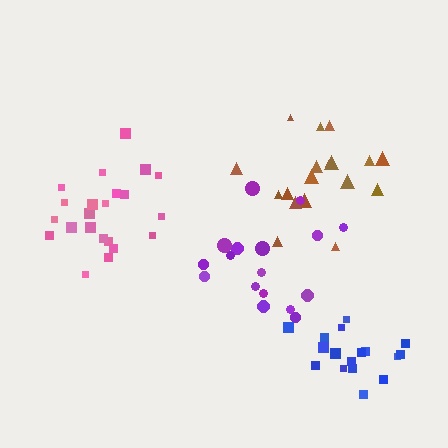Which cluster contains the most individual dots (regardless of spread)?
Pink (22).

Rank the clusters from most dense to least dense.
blue, pink, brown, purple.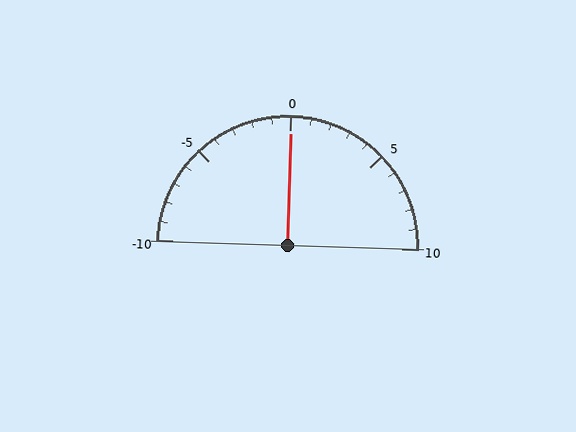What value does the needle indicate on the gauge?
The needle indicates approximately 0.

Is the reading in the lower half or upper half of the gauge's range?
The reading is in the upper half of the range (-10 to 10).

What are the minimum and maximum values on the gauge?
The gauge ranges from -10 to 10.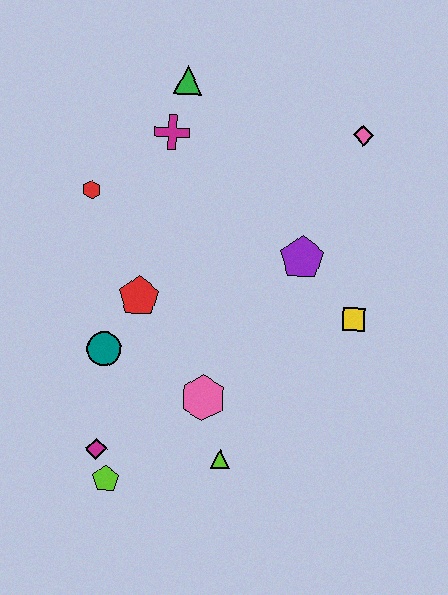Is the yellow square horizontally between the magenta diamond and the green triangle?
No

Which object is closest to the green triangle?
The magenta cross is closest to the green triangle.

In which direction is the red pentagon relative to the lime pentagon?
The red pentagon is above the lime pentagon.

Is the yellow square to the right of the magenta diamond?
Yes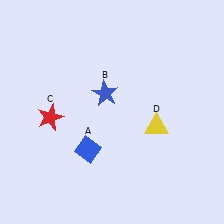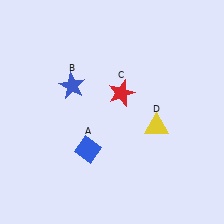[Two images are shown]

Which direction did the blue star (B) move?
The blue star (B) moved left.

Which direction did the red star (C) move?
The red star (C) moved right.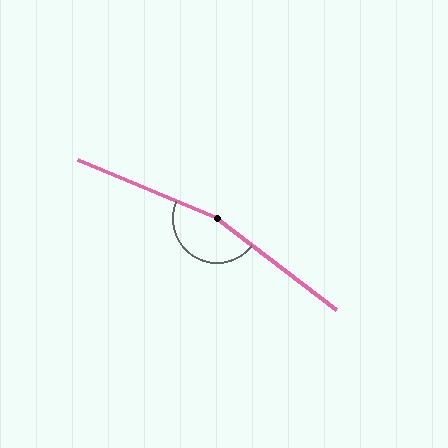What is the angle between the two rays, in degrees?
Approximately 165 degrees.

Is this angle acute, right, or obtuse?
It is obtuse.